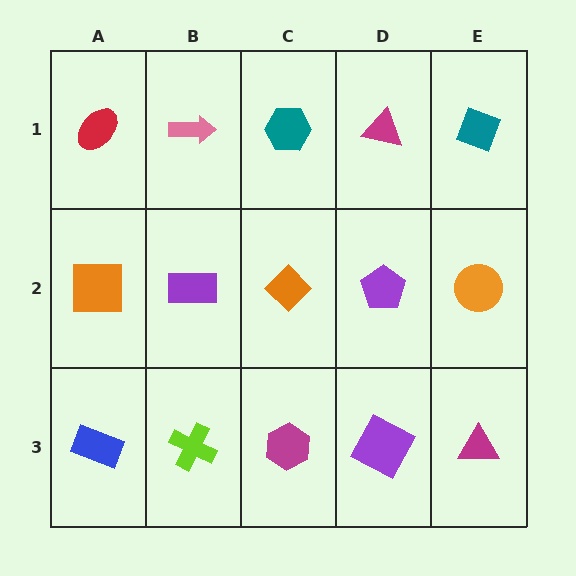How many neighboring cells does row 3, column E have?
2.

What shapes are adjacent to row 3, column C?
An orange diamond (row 2, column C), a lime cross (row 3, column B), a purple square (row 3, column D).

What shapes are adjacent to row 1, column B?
A purple rectangle (row 2, column B), a red ellipse (row 1, column A), a teal hexagon (row 1, column C).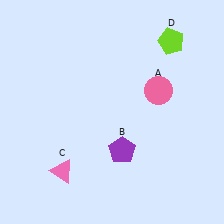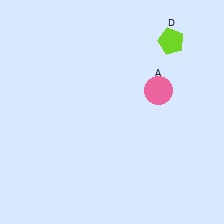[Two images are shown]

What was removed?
The purple pentagon (B), the pink triangle (C) were removed in Image 2.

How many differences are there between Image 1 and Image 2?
There are 2 differences between the two images.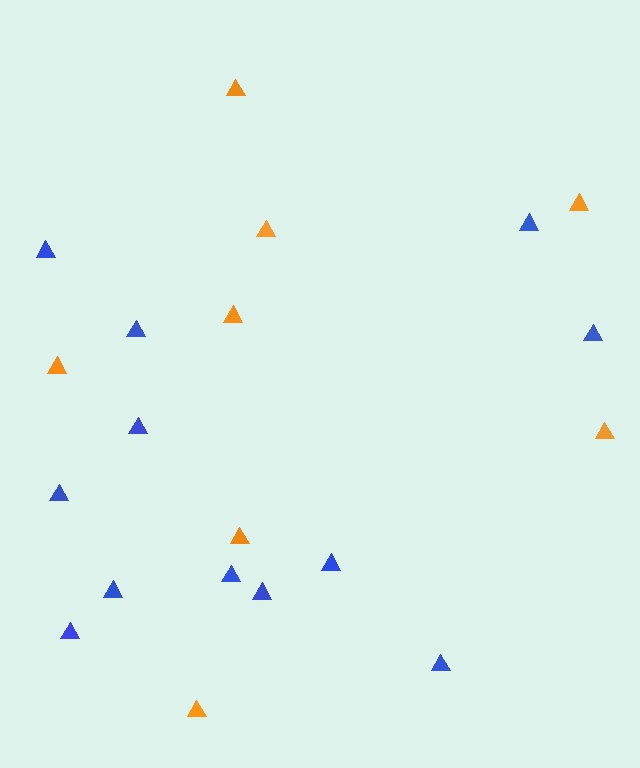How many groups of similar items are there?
There are 2 groups: one group of orange triangles (8) and one group of blue triangles (12).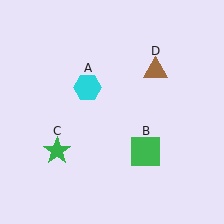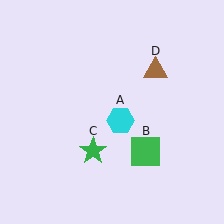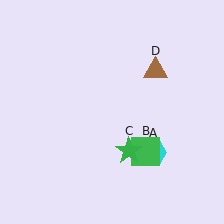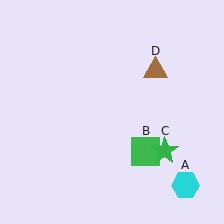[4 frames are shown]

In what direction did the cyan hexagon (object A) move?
The cyan hexagon (object A) moved down and to the right.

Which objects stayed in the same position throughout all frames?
Green square (object B) and brown triangle (object D) remained stationary.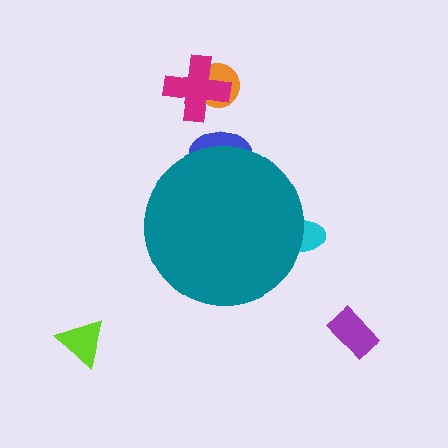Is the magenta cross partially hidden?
No, the magenta cross is fully visible.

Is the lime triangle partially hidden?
No, the lime triangle is fully visible.